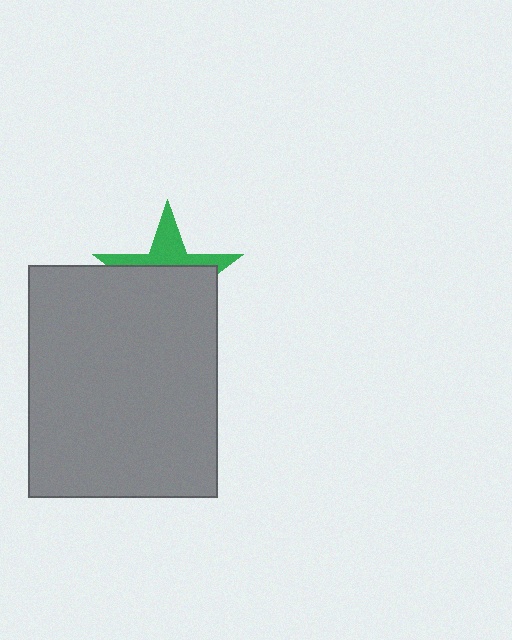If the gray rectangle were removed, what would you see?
You would see the complete green star.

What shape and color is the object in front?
The object in front is a gray rectangle.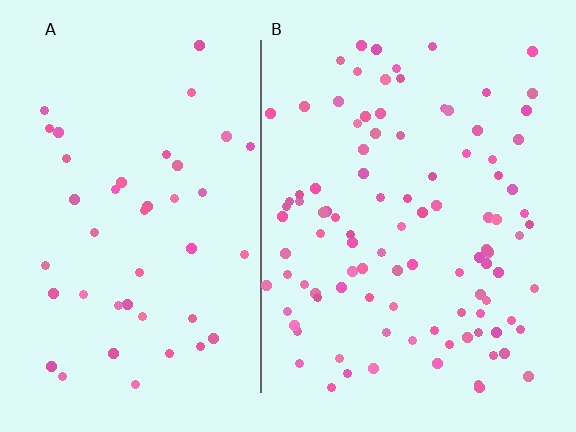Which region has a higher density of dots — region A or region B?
B (the right).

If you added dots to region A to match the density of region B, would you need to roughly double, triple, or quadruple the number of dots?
Approximately double.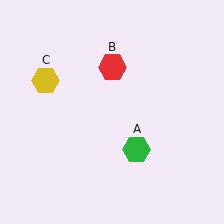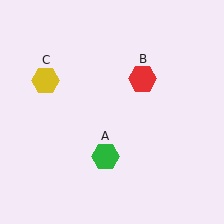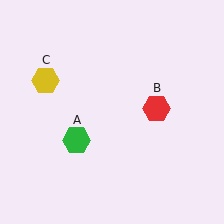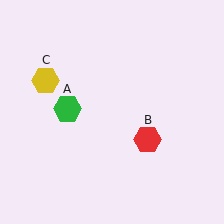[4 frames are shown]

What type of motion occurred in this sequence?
The green hexagon (object A), red hexagon (object B) rotated clockwise around the center of the scene.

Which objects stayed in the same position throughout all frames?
Yellow hexagon (object C) remained stationary.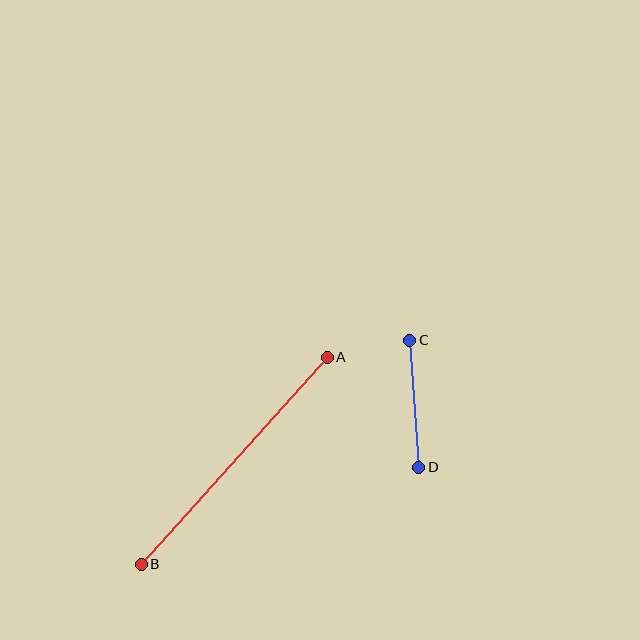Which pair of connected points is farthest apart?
Points A and B are farthest apart.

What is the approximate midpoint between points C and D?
The midpoint is at approximately (414, 404) pixels.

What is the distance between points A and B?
The distance is approximately 278 pixels.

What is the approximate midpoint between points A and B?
The midpoint is at approximately (234, 461) pixels.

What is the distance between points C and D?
The distance is approximately 127 pixels.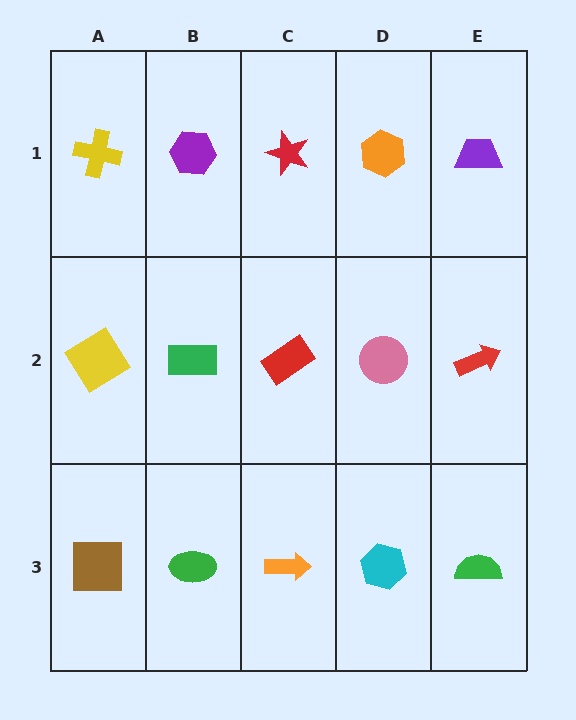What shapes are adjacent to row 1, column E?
A red arrow (row 2, column E), an orange hexagon (row 1, column D).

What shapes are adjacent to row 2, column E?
A purple trapezoid (row 1, column E), a green semicircle (row 3, column E), a pink circle (row 2, column D).